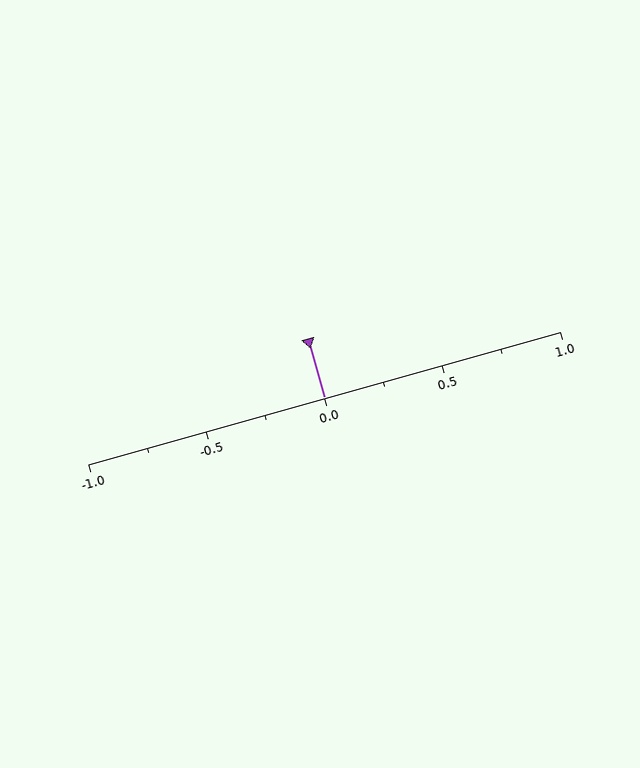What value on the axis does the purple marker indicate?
The marker indicates approximately 0.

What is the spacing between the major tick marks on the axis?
The major ticks are spaced 0.5 apart.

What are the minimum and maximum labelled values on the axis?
The axis runs from -1.0 to 1.0.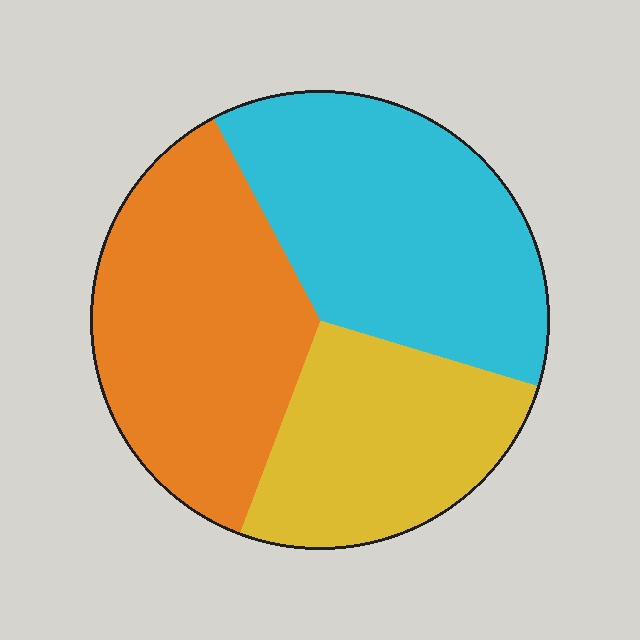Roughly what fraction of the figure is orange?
Orange covers roughly 35% of the figure.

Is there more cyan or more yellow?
Cyan.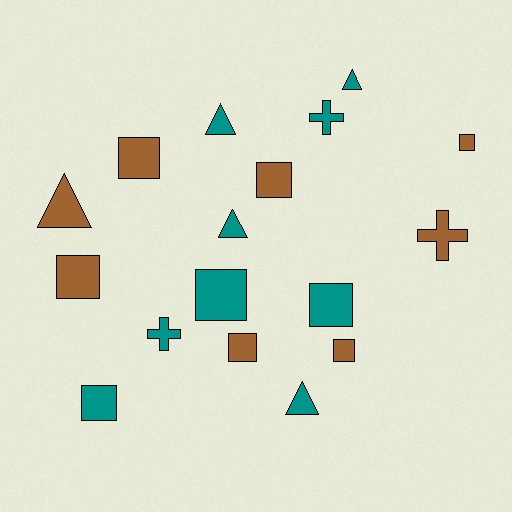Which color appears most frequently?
Teal, with 9 objects.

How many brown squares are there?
There are 6 brown squares.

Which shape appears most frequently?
Square, with 9 objects.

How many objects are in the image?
There are 17 objects.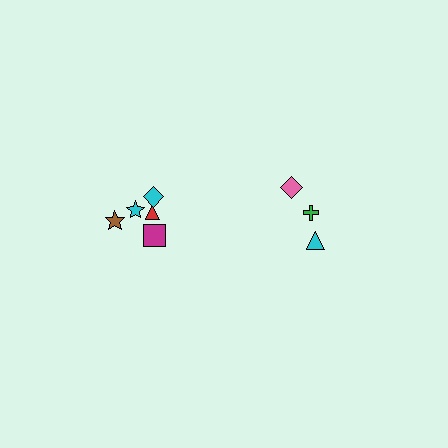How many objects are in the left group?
There are 5 objects.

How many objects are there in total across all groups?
There are 8 objects.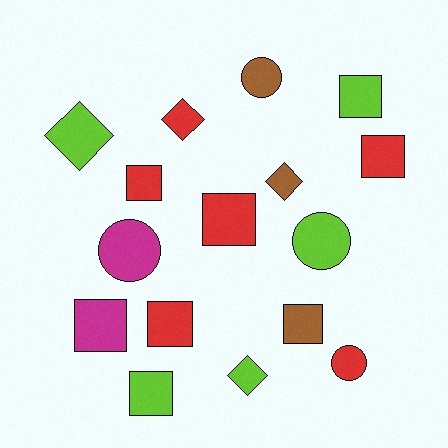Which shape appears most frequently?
Square, with 8 objects.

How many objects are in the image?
There are 16 objects.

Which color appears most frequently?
Red, with 6 objects.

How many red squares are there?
There are 4 red squares.